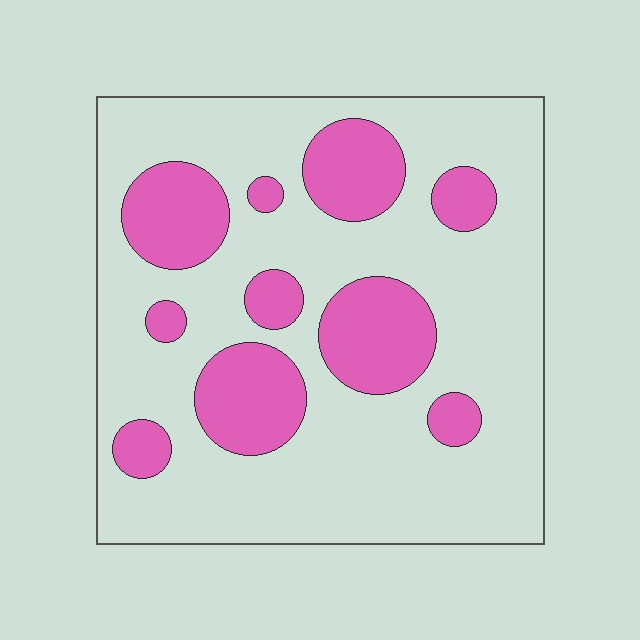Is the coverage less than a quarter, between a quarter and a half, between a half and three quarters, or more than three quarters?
Between a quarter and a half.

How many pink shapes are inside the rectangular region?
10.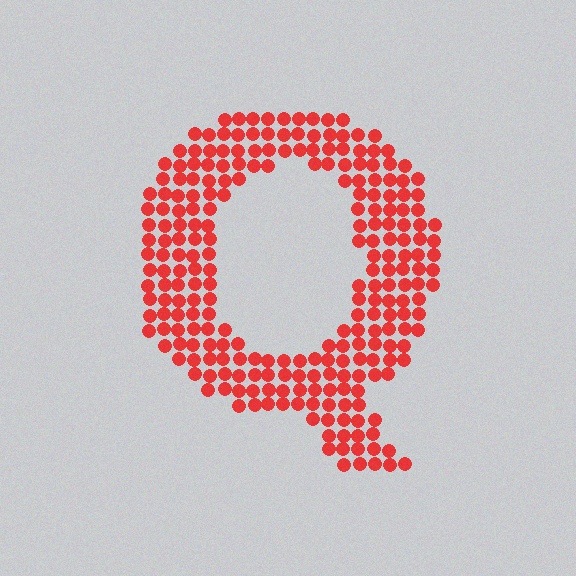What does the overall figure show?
The overall figure shows the letter Q.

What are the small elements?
The small elements are circles.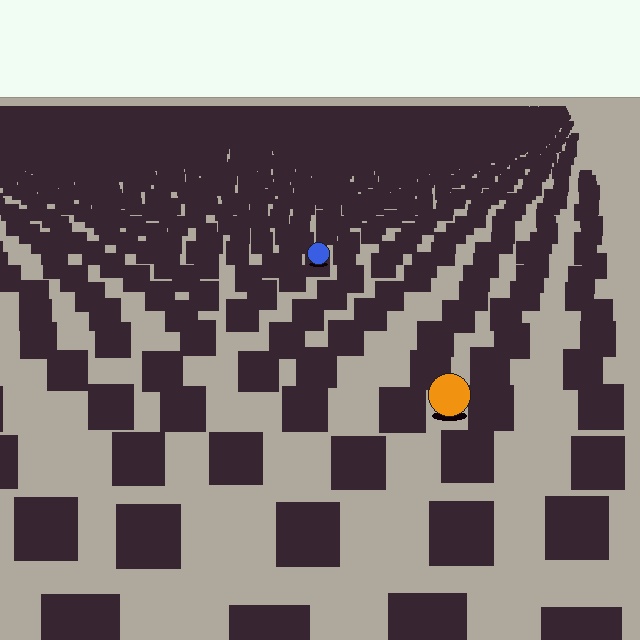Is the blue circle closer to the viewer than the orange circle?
No. The orange circle is closer — you can tell from the texture gradient: the ground texture is coarser near it.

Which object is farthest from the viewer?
The blue circle is farthest from the viewer. It appears smaller and the ground texture around it is denser.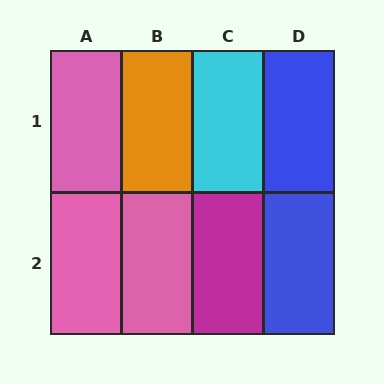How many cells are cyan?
1 cell is cyan.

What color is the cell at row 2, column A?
Pink.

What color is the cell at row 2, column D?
Blue.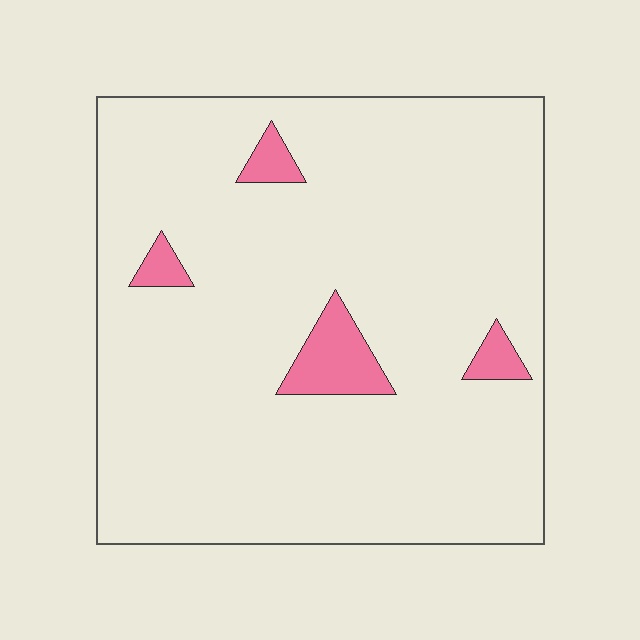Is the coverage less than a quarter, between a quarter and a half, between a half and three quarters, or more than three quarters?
Less than a quarter.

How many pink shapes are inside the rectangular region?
4.